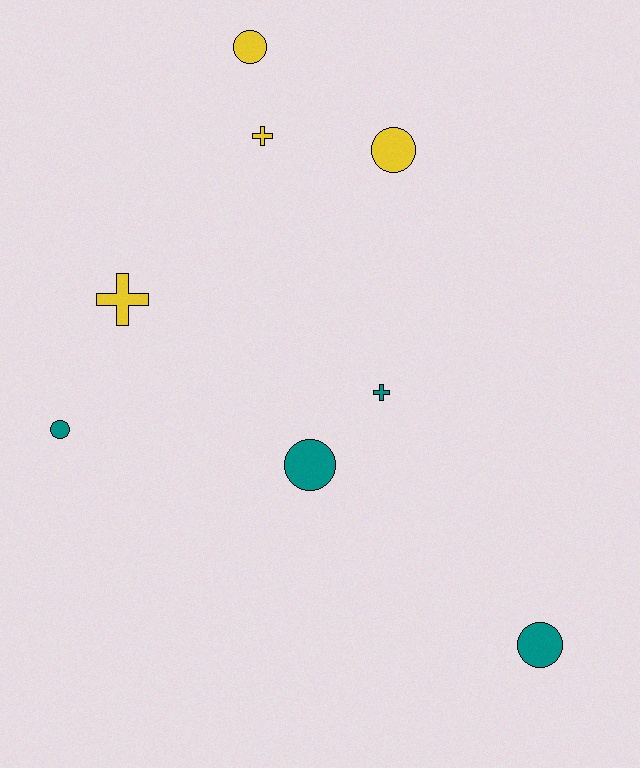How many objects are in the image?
There are 8 objects.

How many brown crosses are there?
There are no brown crosses.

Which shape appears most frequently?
Circle, with 5 objects.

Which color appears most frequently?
Yellow, with 4 objects.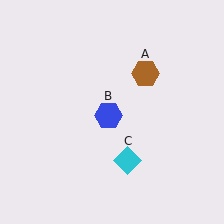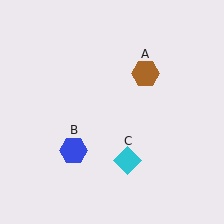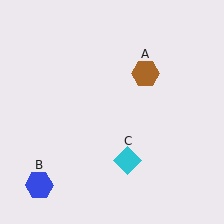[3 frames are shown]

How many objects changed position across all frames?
1 object changed position: blue hexagon (object B).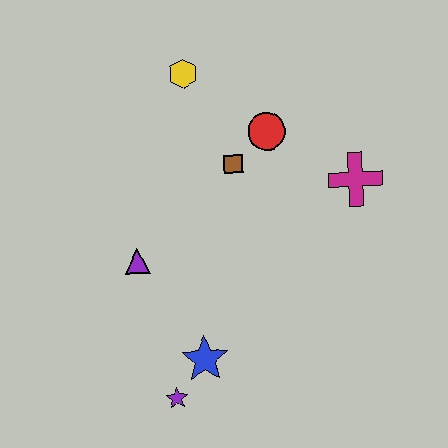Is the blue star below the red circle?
Yes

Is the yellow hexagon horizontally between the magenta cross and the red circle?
No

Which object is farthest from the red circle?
The purple star is farthest from the red circle.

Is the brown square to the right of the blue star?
Yes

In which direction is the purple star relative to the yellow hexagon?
The purple star is below the yellow hexagon.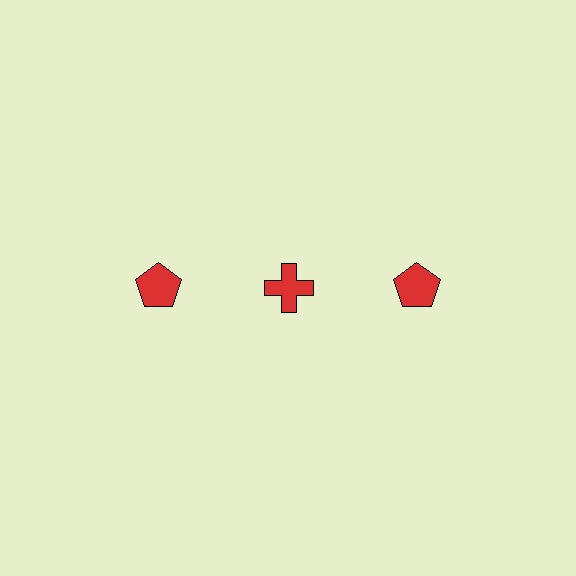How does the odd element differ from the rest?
It has a different shape: cross instead of pentagon.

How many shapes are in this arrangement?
There are 3 shapes arranged in a grid pattern.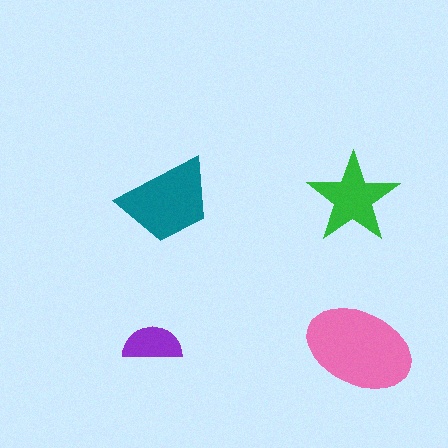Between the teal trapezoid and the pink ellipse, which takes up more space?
The pink ellipse.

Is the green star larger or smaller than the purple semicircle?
Larger.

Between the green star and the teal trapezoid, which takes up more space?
The teal trapezoid.